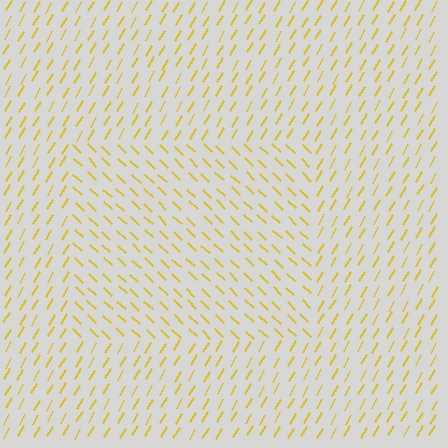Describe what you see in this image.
The image is filled with small yellow line segments. A rectangle region in the image has lines oriented differently from the surrounding lines, creating a visible texture boundary.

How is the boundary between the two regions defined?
The boundary is defined purely by a change in line orientation (approximately 76 degrees difference). All lines are the same color and thickness.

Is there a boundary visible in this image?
Yes, there is a texture boundary formed by a change in line orientation.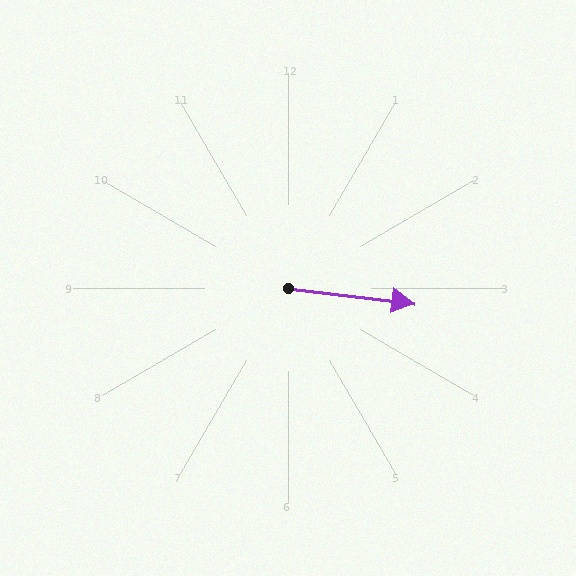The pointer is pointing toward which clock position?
Roughly 3 o'clock.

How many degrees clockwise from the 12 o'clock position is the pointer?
Approximately 97 degrees.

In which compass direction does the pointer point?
East.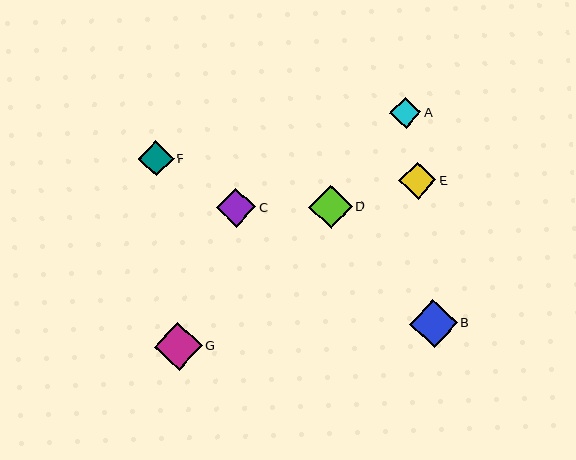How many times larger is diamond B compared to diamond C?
Diamond B is approximately 1.2 times the size of diamond C.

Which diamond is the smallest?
Diamond A is the smallest with a size of approximately 32 pixels.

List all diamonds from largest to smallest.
From largest to smallest: B, G, D, C, E, F, A.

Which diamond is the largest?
Diamond B is the largest with a size of approximately 48 pixels.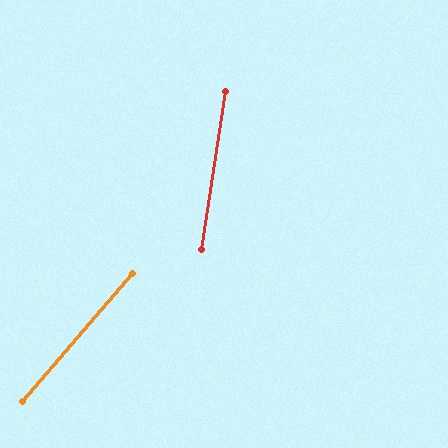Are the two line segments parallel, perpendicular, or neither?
Neither parallel nor perpendicular — they differ by about 32°.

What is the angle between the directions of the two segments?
Approximately 32 degrees.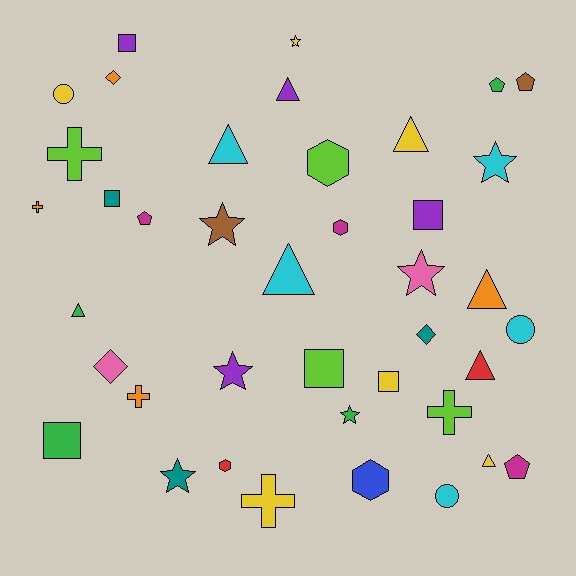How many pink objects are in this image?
There are 2 pink objects.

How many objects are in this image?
There are 40 objects.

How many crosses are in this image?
There are 5 crosses.